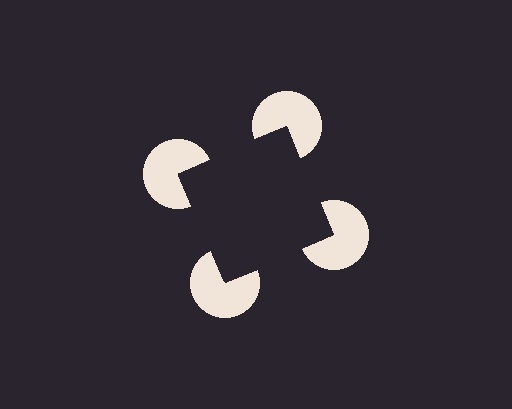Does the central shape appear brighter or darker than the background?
It typically appears slightly darker than the background, even though no actual brightness change is drawn.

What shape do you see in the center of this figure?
An illusory square — its edges are inferred from the aligned wedge cuts in the pac-man discs, not physically drawn.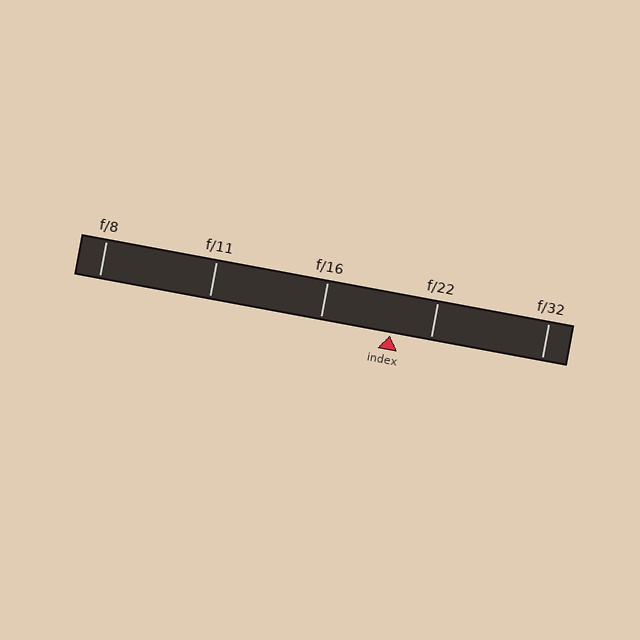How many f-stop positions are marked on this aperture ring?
There are 5 f-stop positions marked.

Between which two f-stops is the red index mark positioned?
The index mark is between f/16 and f/22.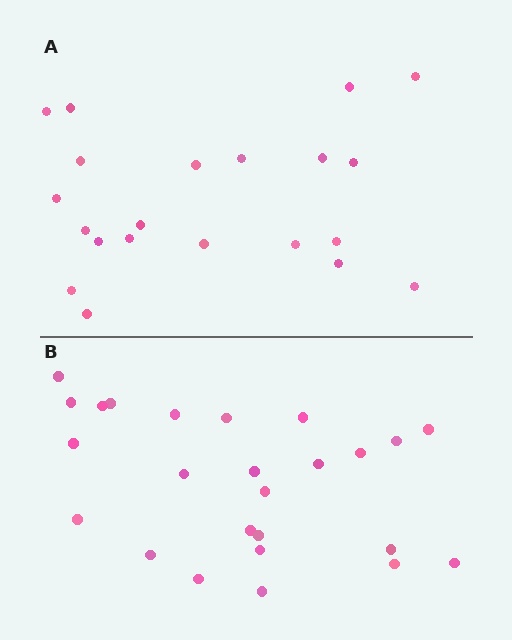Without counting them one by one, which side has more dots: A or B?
Region B (the bottom region) has more dots.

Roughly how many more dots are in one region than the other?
Region B has about 4 more dots than region A.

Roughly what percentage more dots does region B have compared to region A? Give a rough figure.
About 20% more.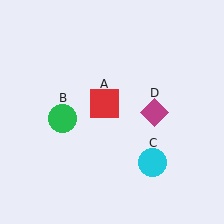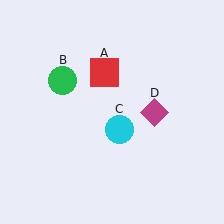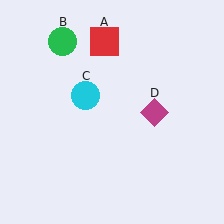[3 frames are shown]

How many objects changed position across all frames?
3 objects changed position: red square (object A), green circle (object B), cyan circle (object C).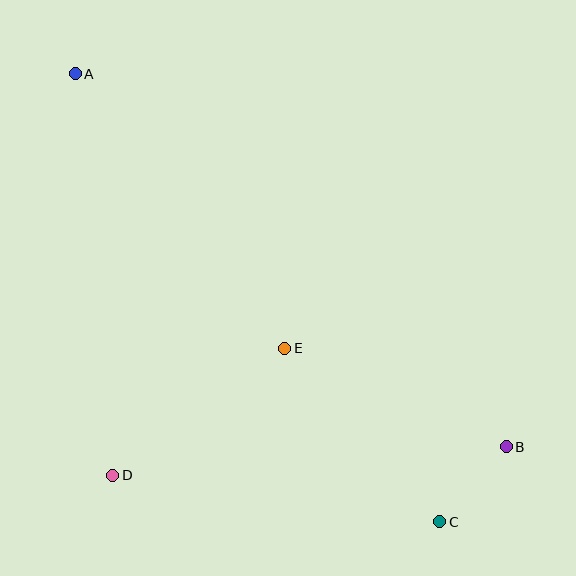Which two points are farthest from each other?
Points A and C are farthest from each other.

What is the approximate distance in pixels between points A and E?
The distance between A and E is approximately 345 pixels.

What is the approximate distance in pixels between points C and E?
The distance between C and E is approximately 233 pixels.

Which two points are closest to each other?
Points B and C are closest to each other.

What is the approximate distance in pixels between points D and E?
The distance between D and E is approximately 214 pixels.